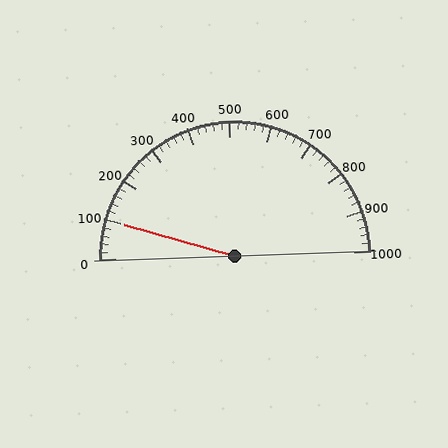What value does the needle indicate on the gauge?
The needle indicates approximately 100.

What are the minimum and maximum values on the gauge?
The gauge ranges from 0 to 1000.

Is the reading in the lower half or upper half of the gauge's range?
The reading is in the lower half of the range (0 to 1000).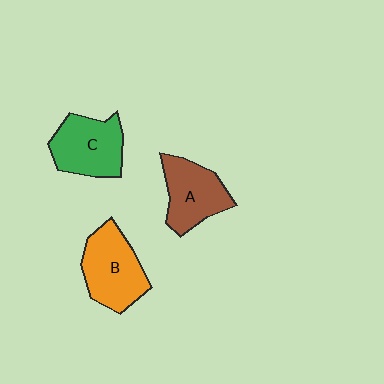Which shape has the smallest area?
Shape A (brown).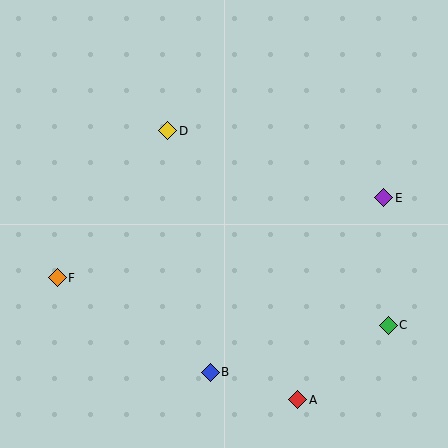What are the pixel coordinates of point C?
Point C is at (388, 325).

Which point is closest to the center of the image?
Point D at (168, 131) is closest to the center.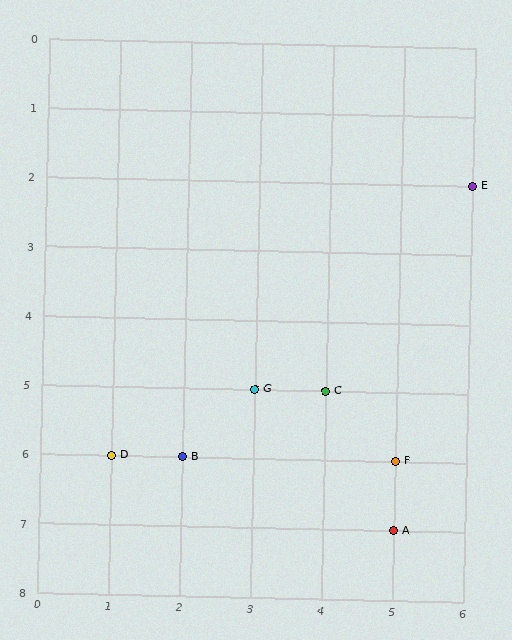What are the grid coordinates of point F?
Point F is at grid coordinates (5, 6).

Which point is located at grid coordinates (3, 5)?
Point G is at (3, 5).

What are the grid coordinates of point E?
Point E is at grid coordinates (6, 2).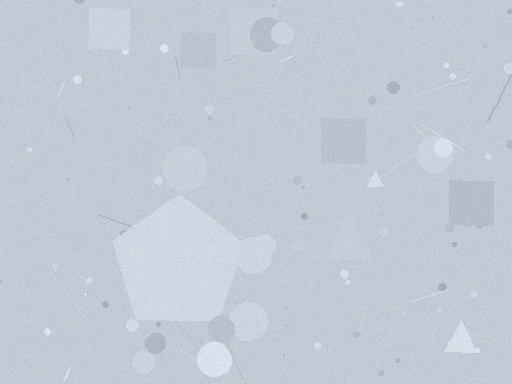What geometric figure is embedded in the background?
A pentagon is embedded in the background.